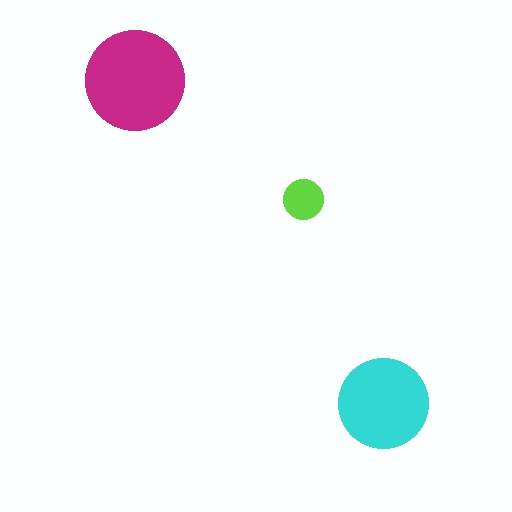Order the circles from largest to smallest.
the magenta one, the cyan one, the lime one.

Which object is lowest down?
The cyan circle is bottommost.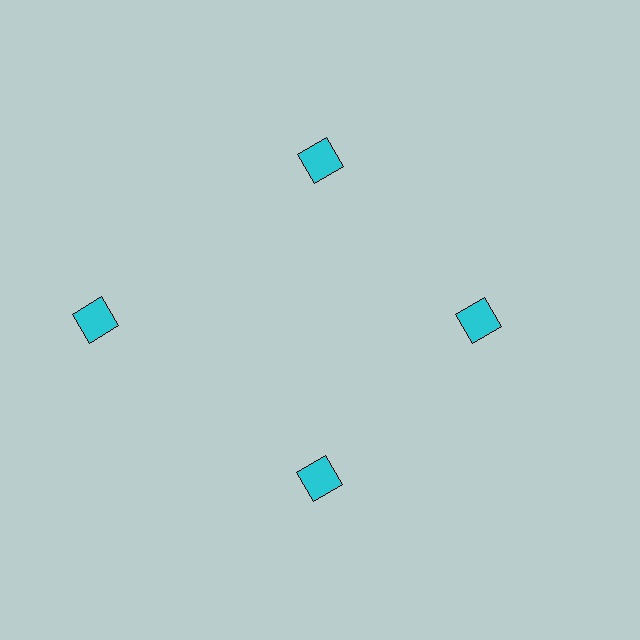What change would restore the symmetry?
The symmetry would be restored by moving it inward, back onto the ring so that all 4 diamonds sit at equal angles and equal distance from the center.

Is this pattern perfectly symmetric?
No. The 4 cyan diamonds are arranged in a ring, but one element near the 9 o'clock position is pushed outward from the center, breaking the 4-fold rotational symmetry.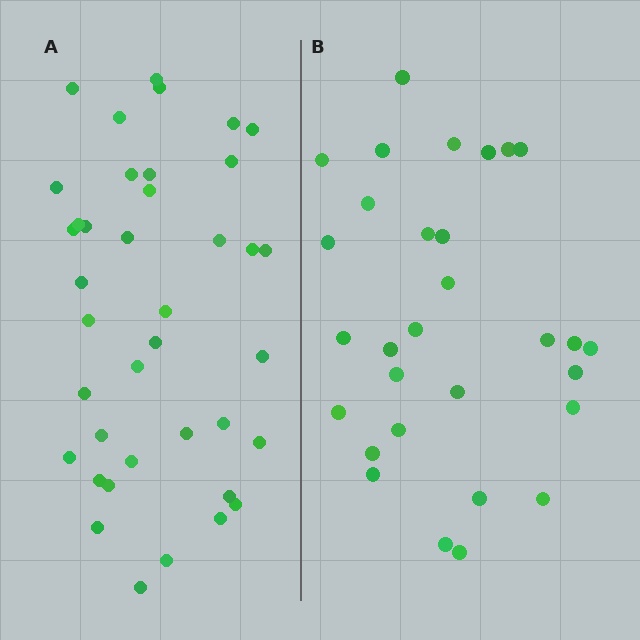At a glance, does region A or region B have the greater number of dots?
Region A (the left region) has more dots.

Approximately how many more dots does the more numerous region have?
Region A has roughly 8 or so more dots than region B.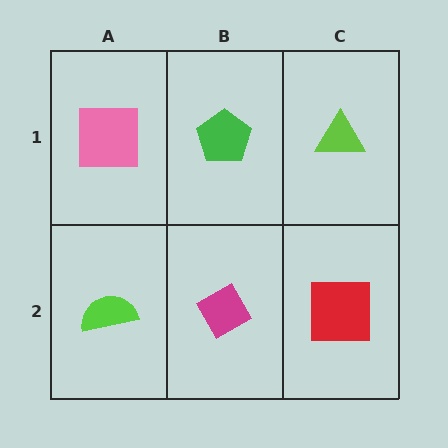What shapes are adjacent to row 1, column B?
A magenta diamond (row 2, column B), a pink square (row 1, column A), a lime triangle (row 1, column C).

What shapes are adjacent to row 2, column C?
A lime triangle (row 1, column C), a magenta diamond (row 2, column B).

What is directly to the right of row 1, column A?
A green pentagon.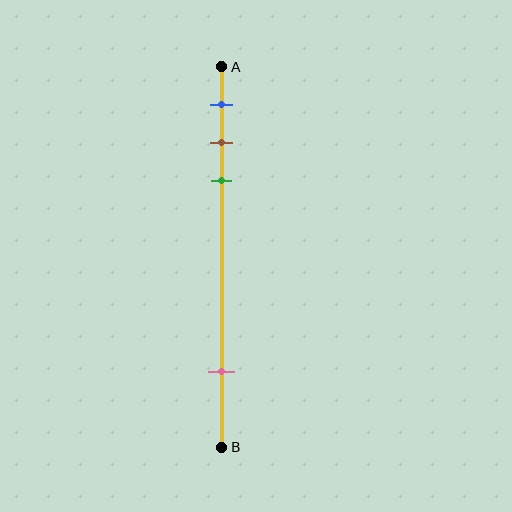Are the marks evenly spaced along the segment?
No, the marks are not evenly spaced.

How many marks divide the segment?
There are 4 marks dividing the segment.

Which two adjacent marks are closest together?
The brown and green marks are the closest adjacent pair.